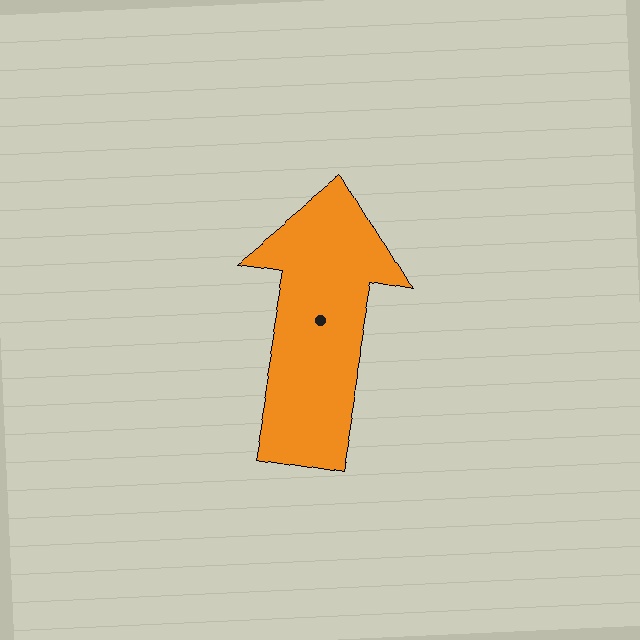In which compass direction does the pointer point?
North.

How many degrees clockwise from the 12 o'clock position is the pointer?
Approximately 10 degrees.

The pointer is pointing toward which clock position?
Roughly 12 o'clock.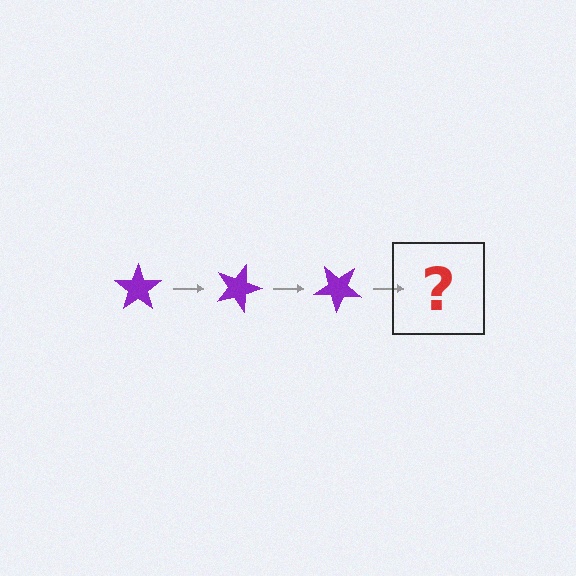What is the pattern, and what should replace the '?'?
The pattern is that the star rotates 20 degrees each step. The '?' should be a purple star rotated 60 degrees.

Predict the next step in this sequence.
The next step is a purple star rotated 60 degrees.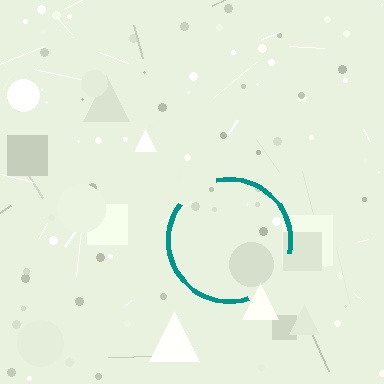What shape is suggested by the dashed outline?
The dashed outline suggests a circle.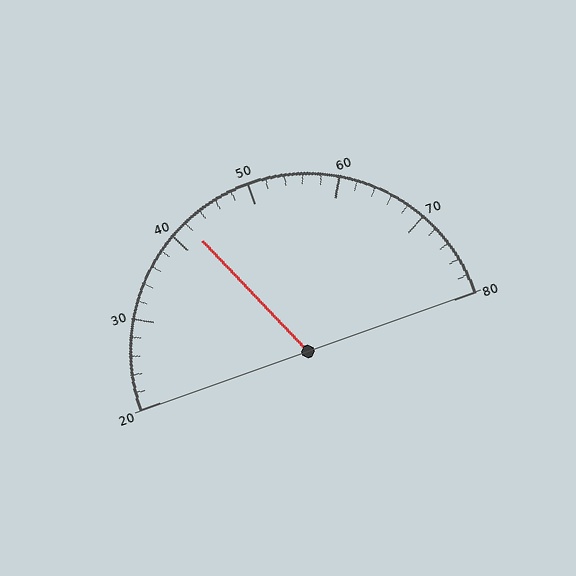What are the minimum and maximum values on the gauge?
The gauge ranges from 20 to 80.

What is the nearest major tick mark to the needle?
The nearest major tick mark is 40.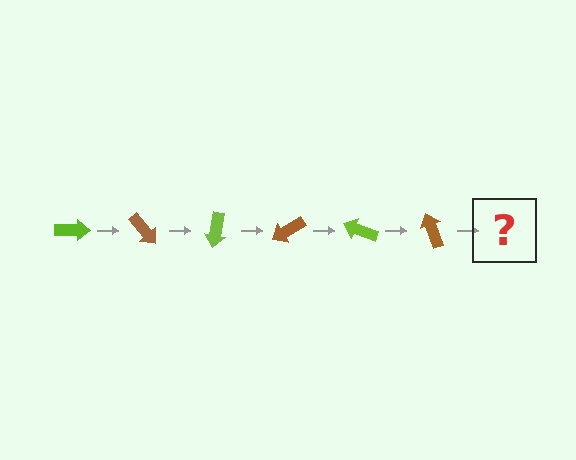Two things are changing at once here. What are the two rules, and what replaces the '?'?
The two rules are that it rotates 50 degrees each step and the color cycles through lime and brown. The '?' should be a lime arrow, rotated 300 degrees from the start.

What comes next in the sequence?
The next element should be a lime arrow, rotated 300 degrees from the start.